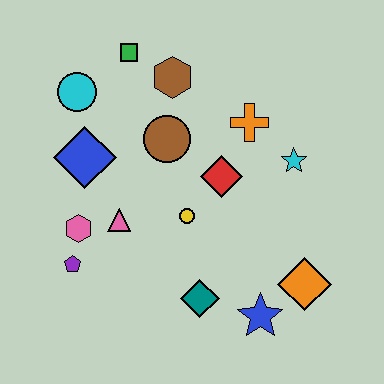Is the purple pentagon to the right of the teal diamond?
No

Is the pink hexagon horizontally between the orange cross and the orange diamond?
No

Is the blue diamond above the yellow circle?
Yes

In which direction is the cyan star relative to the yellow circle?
The cyan star is to the right of the yellow circle.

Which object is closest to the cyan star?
The orange cross is closest to the cyan star.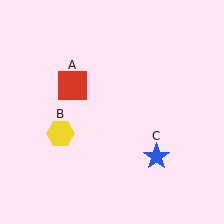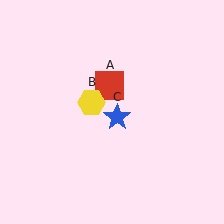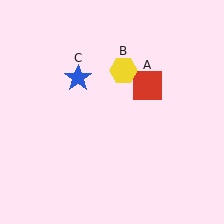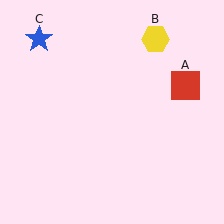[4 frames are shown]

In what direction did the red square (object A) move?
The red square (object A) moved right.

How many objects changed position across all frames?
3 objects changed position: red square (object A), yellow hexagon (object B), blue star (object C).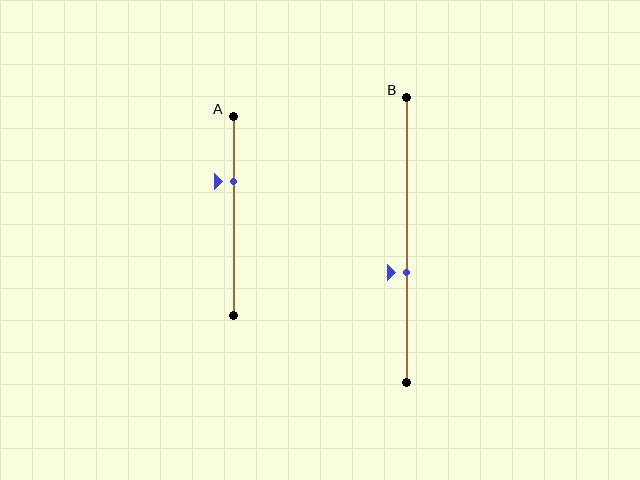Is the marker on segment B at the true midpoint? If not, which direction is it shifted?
No, the marker on segment B is shifted downward by about 11% of the segment length.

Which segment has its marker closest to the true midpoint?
Segment B has its marker closest to the true midpoint.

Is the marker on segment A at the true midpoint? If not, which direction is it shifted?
No, the marker on segment A is shifted upward by about 17% of the segment length.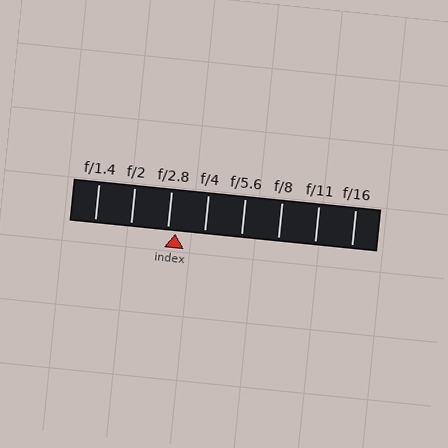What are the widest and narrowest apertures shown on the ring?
The widest aperture shown is f/1.4 and the narrowest is f/16.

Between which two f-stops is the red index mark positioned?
The index mark is between f/2.8 and f/4.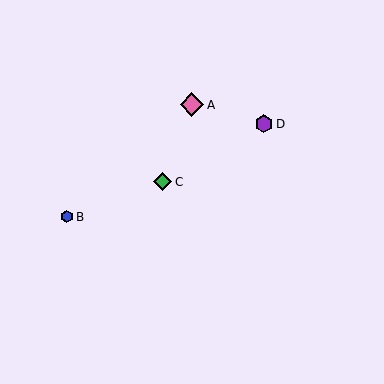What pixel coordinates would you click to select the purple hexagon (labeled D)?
Click at (264, 124) to select the purple hexagon D.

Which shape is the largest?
The pink diamond (labeled A) is the largest.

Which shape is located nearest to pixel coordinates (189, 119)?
The pink diamond (labeled A) at (192, 105) is nearest to that location.